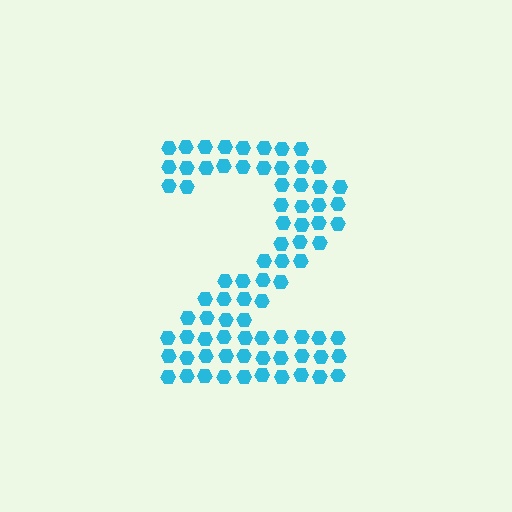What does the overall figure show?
The overall figure shows the digit 2.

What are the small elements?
The small elements are hexagons.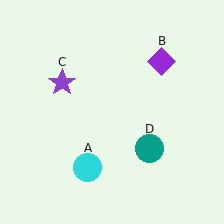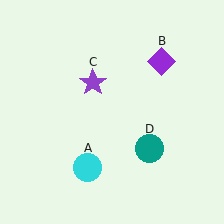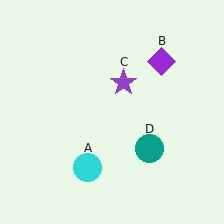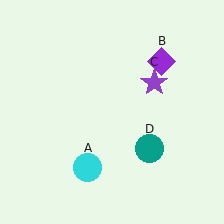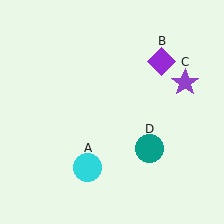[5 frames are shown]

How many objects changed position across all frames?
1 object changed position: purple star (object C).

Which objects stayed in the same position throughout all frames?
Cyan circle (object A) and purple diamond (object B) and teal circle (object D) remained stationary.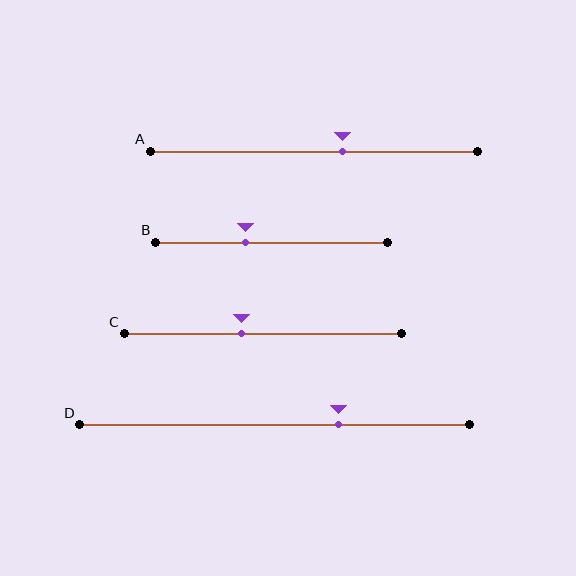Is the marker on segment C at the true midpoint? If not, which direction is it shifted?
No, the marker on segment C is shifted to the left by about 8% of the segment length.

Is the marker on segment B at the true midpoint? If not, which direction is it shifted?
No, the marker on segment B is shifted to the left by about 11% of the segment length.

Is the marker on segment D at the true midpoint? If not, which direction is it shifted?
No, the marker on segment D is shifted to the right by about 16% of the segment length.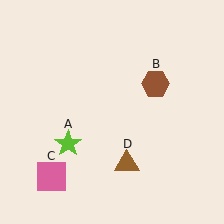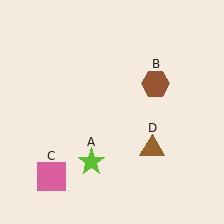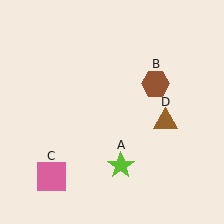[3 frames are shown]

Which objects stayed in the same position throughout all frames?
Brown hexagon (object B) and pink square (object C) remained stationary.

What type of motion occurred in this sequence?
The lime star (object A), brown triangle (object D) rotated counterclockwise around the center of the scene.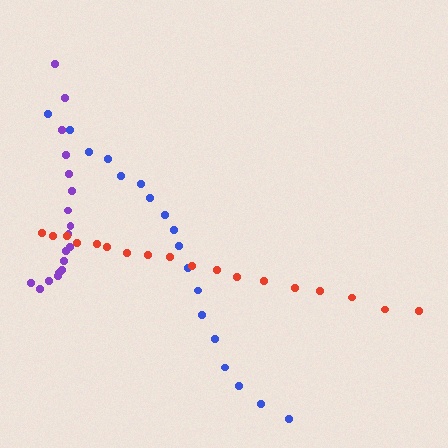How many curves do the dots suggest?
There are 3 distinct paths.